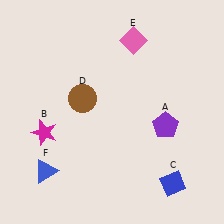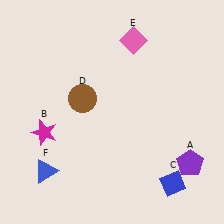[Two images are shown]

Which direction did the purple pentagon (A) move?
The purple pentagon (A) moved down.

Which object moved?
The purple pentagon (A) moved down.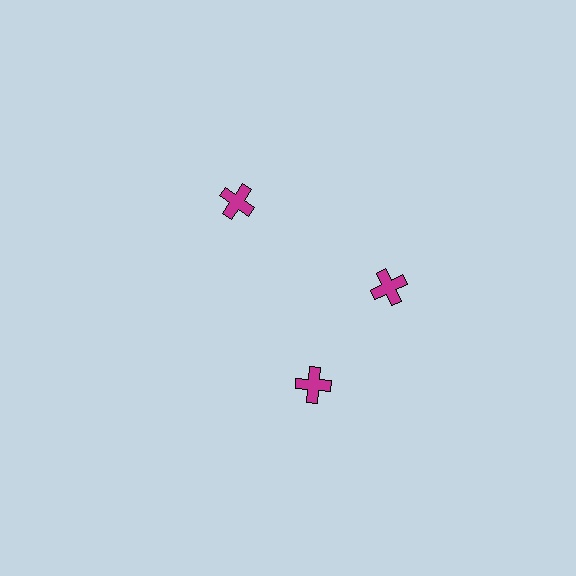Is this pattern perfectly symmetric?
No. The 3 magenta crosses are arranged in a ring, but one element near the 7 o'clock position is rotated out of alignment along the ring, breaking the 3-fold rotational symmetry.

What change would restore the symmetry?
The symmetry would be restored by rotating it back into even spacing with its neighbors so that all 3 crosses sit at equal angles and equal distance from the center.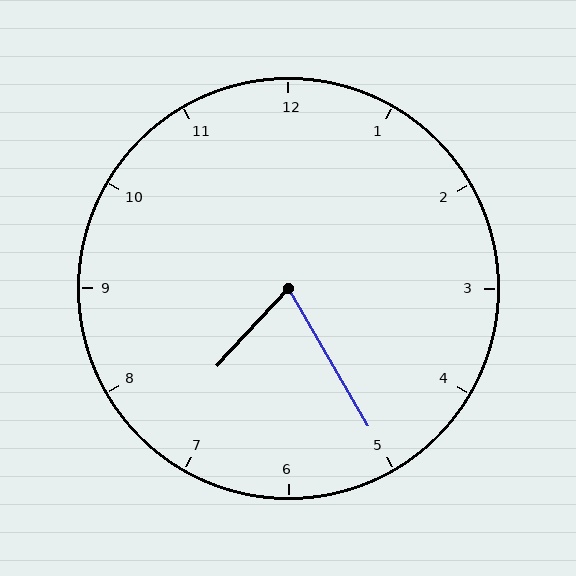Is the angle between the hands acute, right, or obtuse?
It is acute.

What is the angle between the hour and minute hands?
Approximately 72 degrees.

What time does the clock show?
7:25.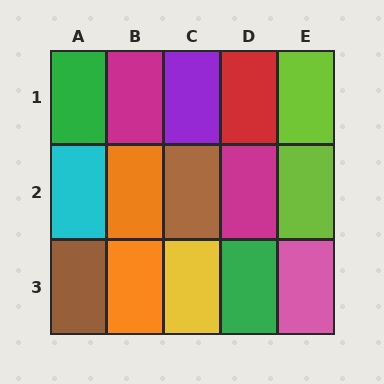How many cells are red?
1 cell is red.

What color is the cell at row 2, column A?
Cyan.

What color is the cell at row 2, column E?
Lime.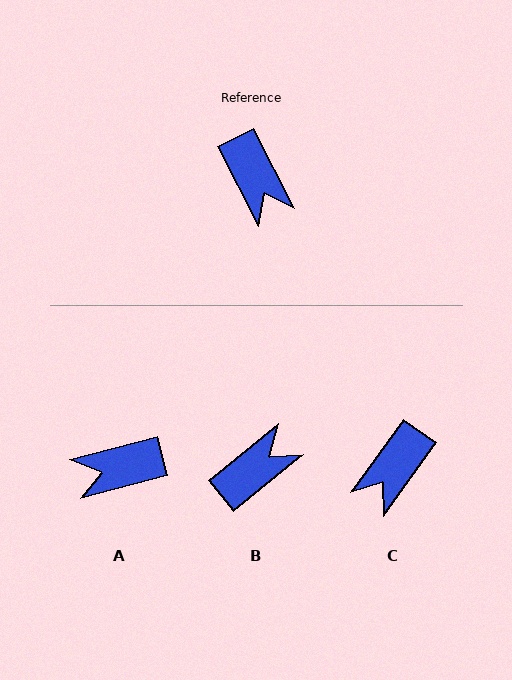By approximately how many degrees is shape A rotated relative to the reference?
Approximately 103 degrees clockwise.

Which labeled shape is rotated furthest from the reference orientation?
A, about 103 degrees away.